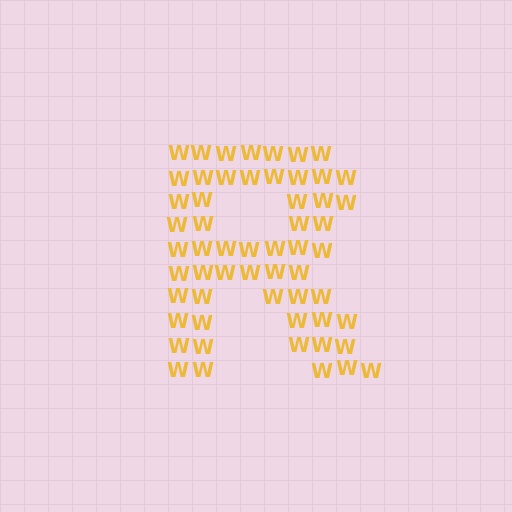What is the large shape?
The large shape is the letter R.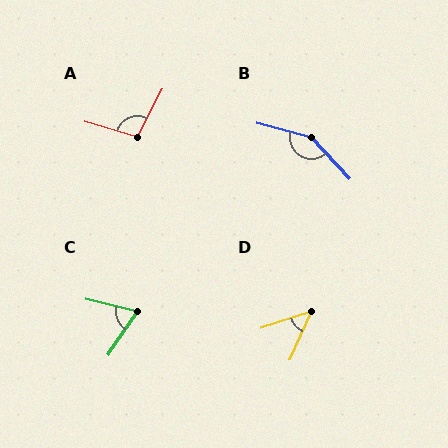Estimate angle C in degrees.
Approximately 70 degrees.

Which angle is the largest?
B, at approximately 148 degrees.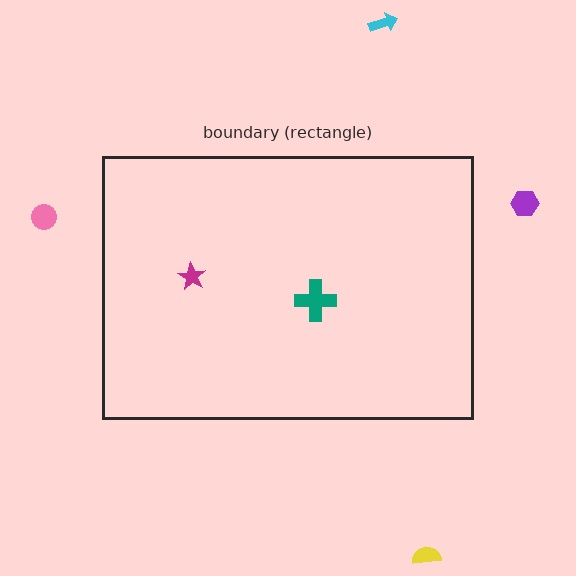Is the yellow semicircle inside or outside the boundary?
Outside.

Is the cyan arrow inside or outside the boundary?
Outside.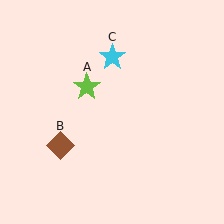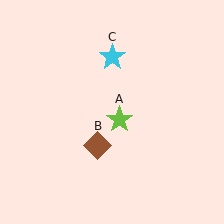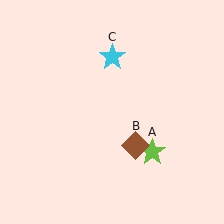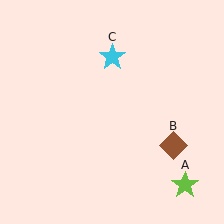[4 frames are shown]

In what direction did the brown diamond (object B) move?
The brown diamond (object B) moved right.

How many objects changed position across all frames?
2 objects changed position: lime star (object A), brown diamond (object B).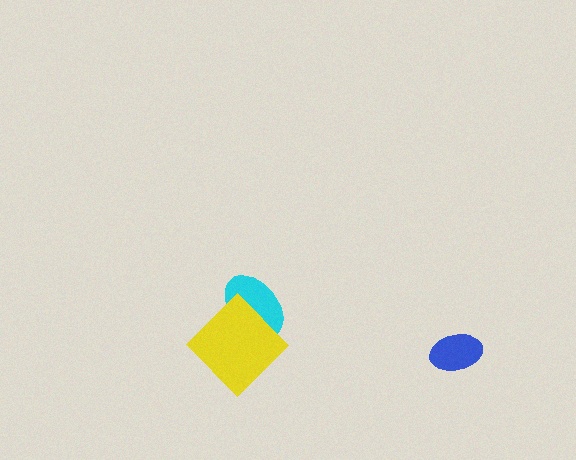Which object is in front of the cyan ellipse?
The yellow diamond is in front of the cyan ellipse.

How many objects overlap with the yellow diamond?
1 object overlaps with the yellow diamond.